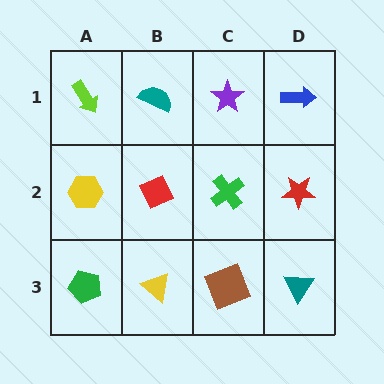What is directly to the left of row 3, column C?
A yellow triangle.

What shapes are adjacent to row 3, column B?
A red diamond (row 2, column B), a green pentagon (row 3, column A), a brown square (row 3, column C).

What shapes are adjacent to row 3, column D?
A red star (row 2, column D), a brown square (row 3, column C).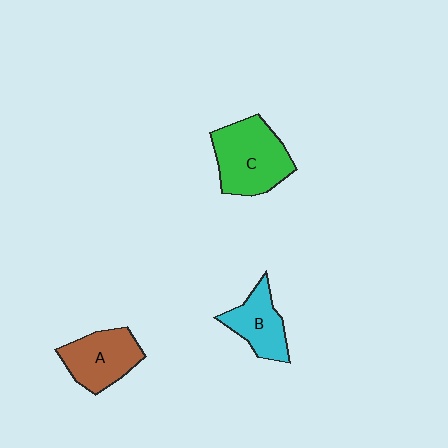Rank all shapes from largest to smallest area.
From largest to smallest: C (green), A (brown), B (cyan).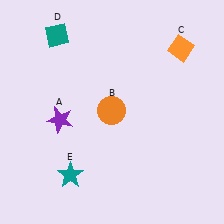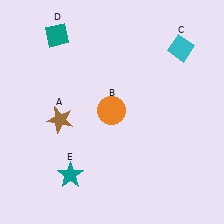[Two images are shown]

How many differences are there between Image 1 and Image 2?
There are 2 differences between the two images.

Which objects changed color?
A changed from purple to brown. C changed from orange to cyan.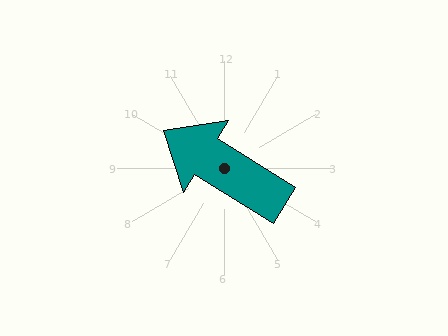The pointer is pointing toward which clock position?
Roughly 10 o'clock.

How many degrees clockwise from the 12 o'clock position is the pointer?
Approximately 302 degrees.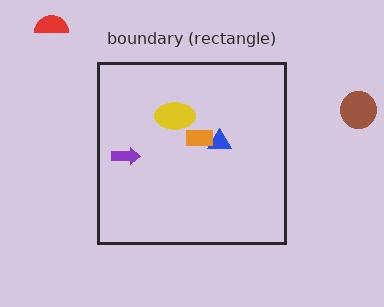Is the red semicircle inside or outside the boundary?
Outside.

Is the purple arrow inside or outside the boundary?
Inside.